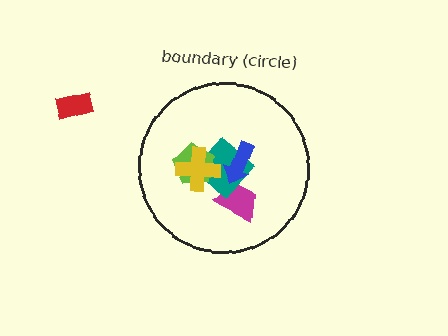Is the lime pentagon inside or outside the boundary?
Inside.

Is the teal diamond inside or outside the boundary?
Inside.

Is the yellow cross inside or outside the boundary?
Inside.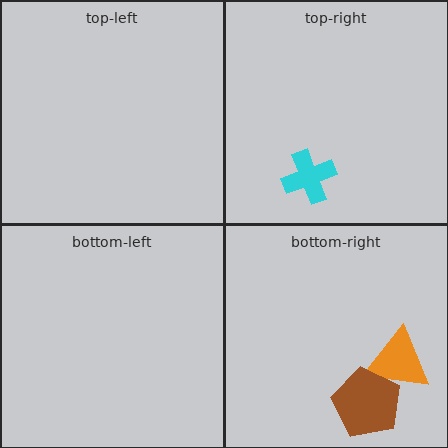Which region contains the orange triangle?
The bottom-right region.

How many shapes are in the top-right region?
1.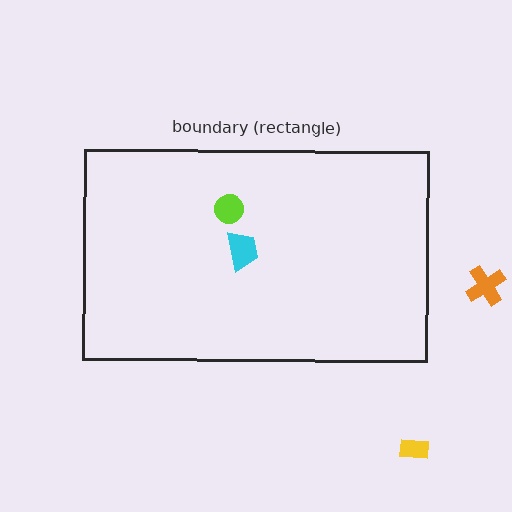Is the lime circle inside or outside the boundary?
Inside.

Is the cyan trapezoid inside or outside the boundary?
Inside.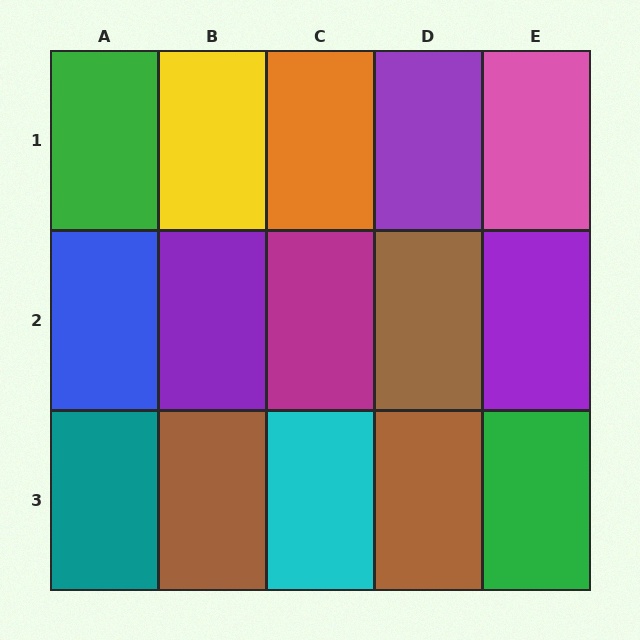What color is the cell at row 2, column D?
Brown.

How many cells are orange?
1 cell is orange.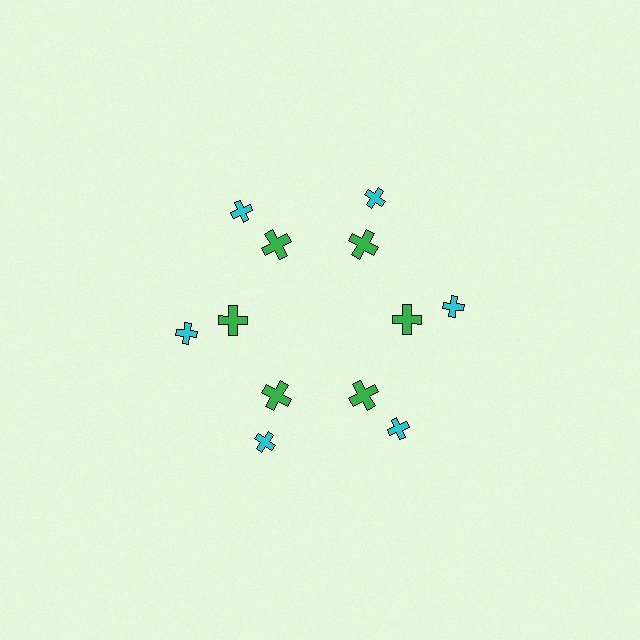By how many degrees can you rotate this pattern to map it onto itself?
The pattern maps onto itself every 60 degrees of rotation.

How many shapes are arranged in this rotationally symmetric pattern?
There are 12 shapes, arranged in 6 groups of 2.